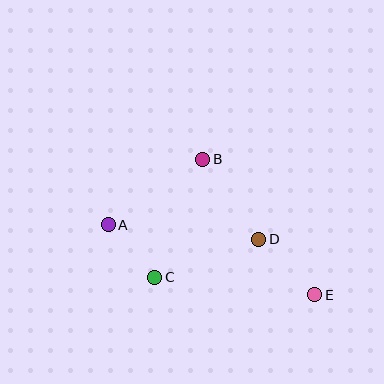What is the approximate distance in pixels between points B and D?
The distance between B and D is approximately 98 pixels.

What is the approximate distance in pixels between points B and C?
The distance between B and C is approximately 127 pixels.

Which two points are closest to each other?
Points A and C are closest to each other.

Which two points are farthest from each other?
Points A and E are farthest from each other.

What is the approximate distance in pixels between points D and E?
The distance between D and E is approximately 79 pixels.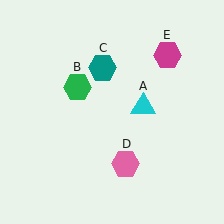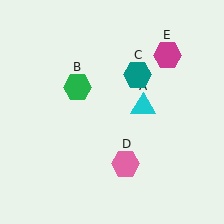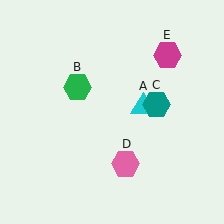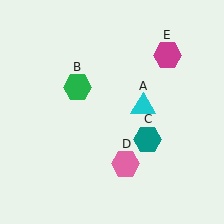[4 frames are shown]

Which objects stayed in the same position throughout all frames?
Cyan triangle (object A) and green hexagon (object B) and pink hexagon (object D) and magenta hexagon (object E) remained stationary.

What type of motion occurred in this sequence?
The teal hexagon (object C) rotated clockwise around the center of the scene.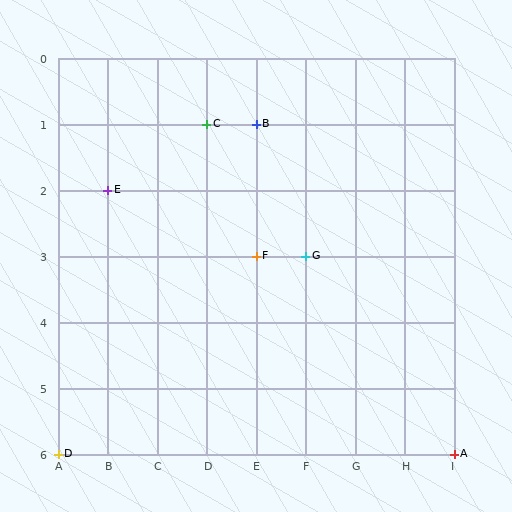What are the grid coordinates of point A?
Point A is at grid coordinates (I, 6).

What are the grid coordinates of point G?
Point G is at grid coordinates (F, 3).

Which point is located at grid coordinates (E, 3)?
Point F is at (E, 3).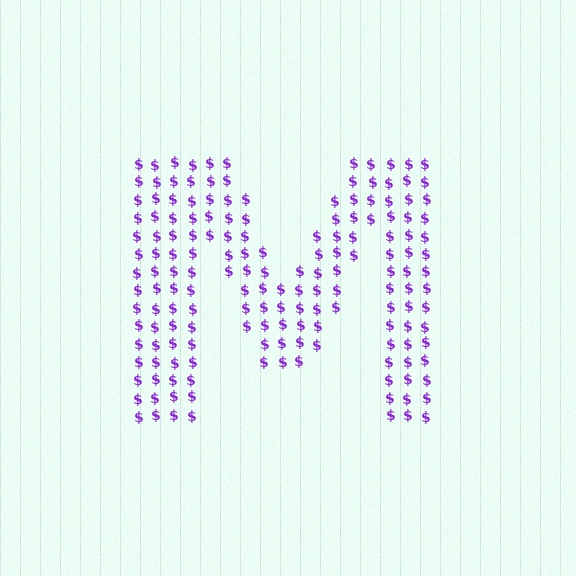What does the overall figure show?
The overall figure shows the letter M.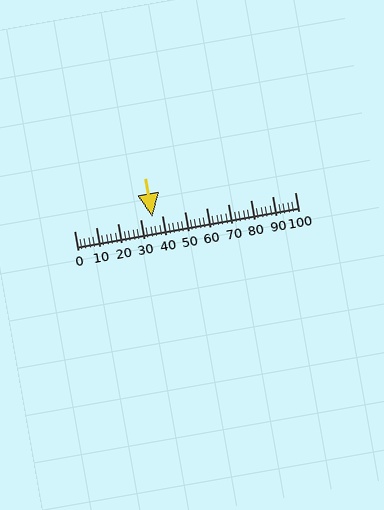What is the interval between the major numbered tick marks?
The major tick marks are spaced 10 units apart.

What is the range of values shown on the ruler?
The ruler shows values from 0 to 100.